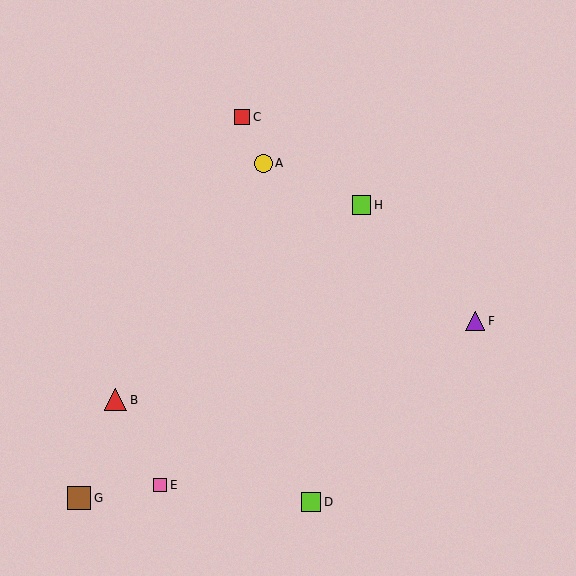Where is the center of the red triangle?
The center of the red triangle is at (116, 400).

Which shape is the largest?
The brown square (labeled G) is the largest.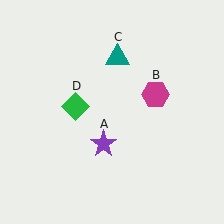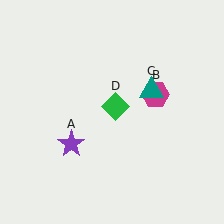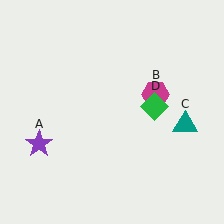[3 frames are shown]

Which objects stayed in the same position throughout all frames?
Magenta hexagon (object B) remained stationary.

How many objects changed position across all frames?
3 objects changed position: purple star (object A), teal triangle (object C), green diamond (object D).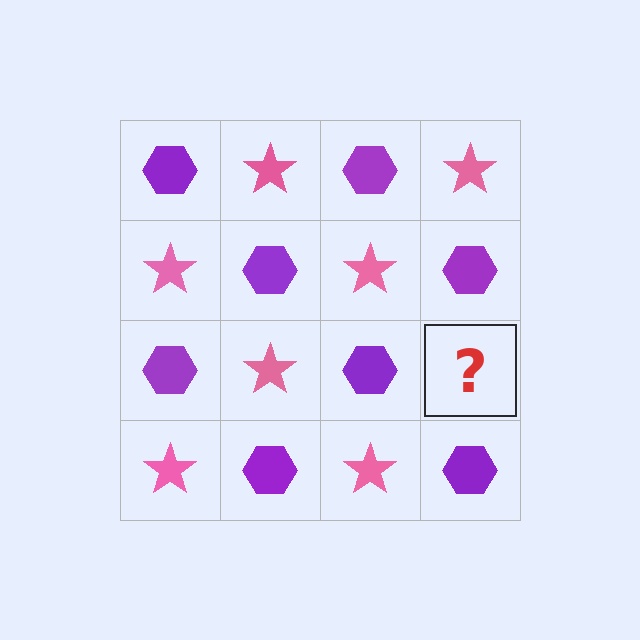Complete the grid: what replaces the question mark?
The question mark should be replaced with a pink star.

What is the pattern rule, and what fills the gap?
The rule is that it alternates purple hexagon and pink star in a checkerboard pattern. The gap should be filled with a pink star.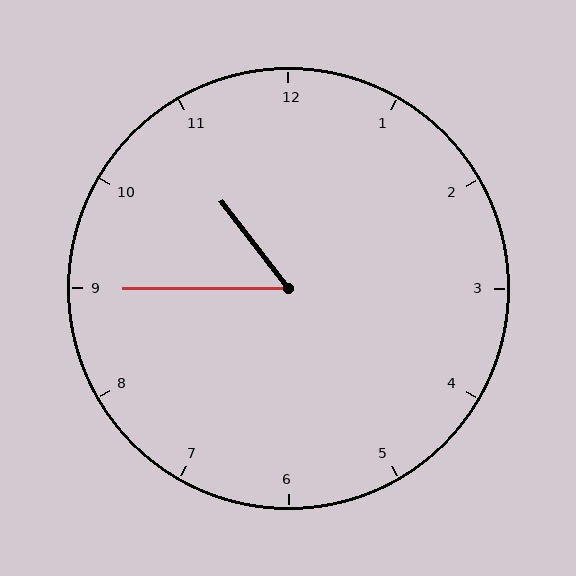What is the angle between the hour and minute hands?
Approximately 52 degrees.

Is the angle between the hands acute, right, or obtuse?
It is acute.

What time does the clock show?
10:45.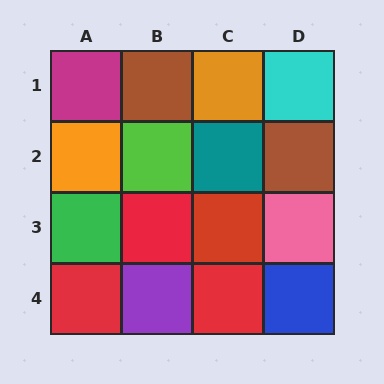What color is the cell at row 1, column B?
Brown.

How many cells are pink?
1 cell is pink.